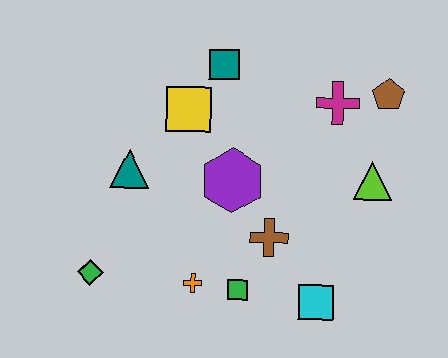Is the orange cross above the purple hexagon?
No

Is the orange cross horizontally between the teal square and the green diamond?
Yes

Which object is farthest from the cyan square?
The teal square is farthest from the cyan square.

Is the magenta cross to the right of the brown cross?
Yes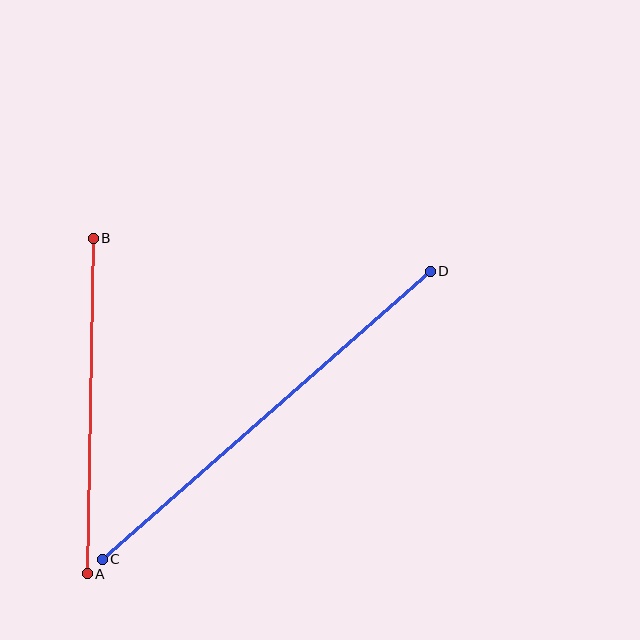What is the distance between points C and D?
The distance is approximately 436 pixels.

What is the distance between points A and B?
The distance is approximately 335 pixels.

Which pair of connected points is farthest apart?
Points C and D are farthest apart.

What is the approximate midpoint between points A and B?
The midpoint is at approximately (90, 406) pixels.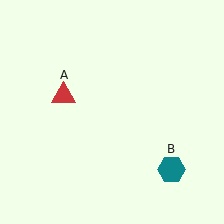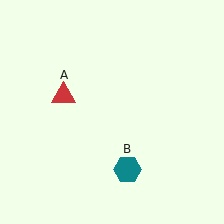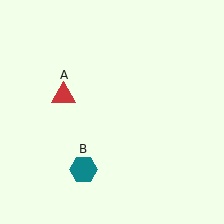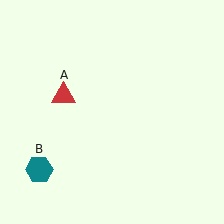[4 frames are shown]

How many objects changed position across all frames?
1 object changed position: teal hexagon (object B).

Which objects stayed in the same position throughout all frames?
Red triangle (object A) remained stationary.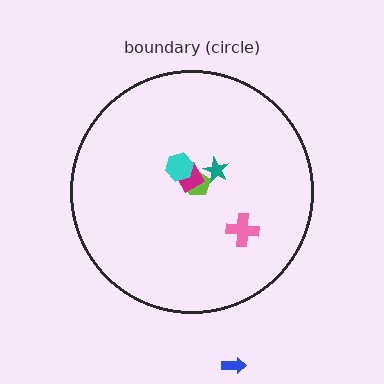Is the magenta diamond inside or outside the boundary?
Inside.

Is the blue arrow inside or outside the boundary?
Outside.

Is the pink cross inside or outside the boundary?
Inside.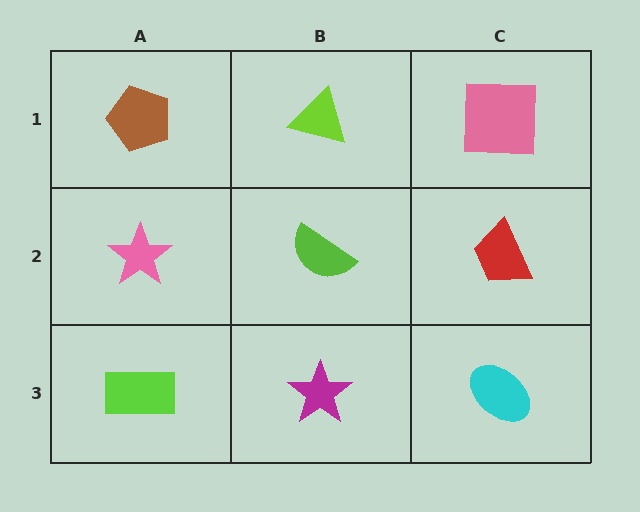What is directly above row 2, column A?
A brown pentagon.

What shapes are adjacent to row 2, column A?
A brown pentagon (row 1, column A), a lime rectangle (row 3, column A), a lime semicircle (row 2, column B).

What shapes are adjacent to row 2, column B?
A lime triangle (row 1, column B), a magenta star (row 3, column B), a pink star (row 2, column A), a red trapezoid (row 2, column C).